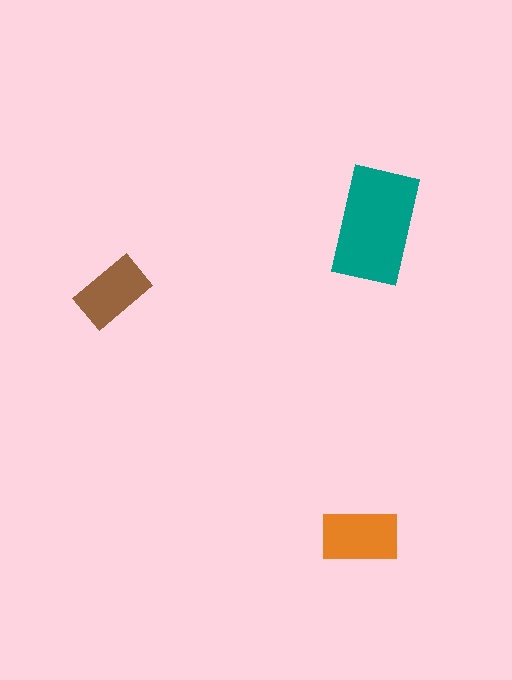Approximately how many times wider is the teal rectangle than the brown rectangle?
About 1.5 times wider.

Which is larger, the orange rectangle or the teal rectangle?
The teal one.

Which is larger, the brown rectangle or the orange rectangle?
The orange one.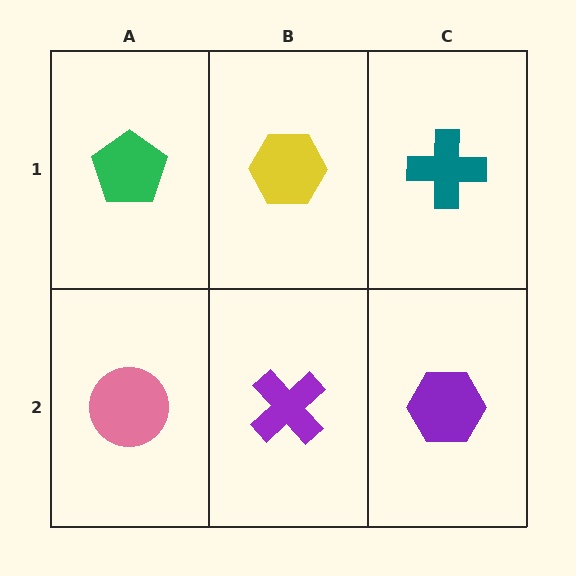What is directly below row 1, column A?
A pink circle.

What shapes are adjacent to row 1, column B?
A purple cross (row 2, column B), a green pentagon (row 1, column A), a teal cross (row 1, column C).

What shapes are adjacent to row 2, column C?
A teal cross (row 1, column C), a purple cross (row 2, column B).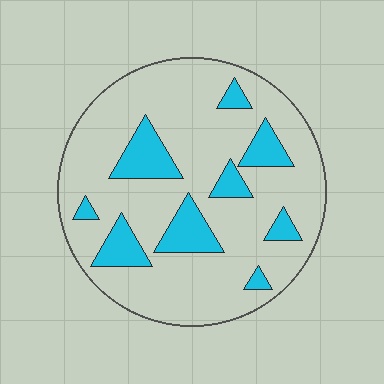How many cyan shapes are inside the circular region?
9.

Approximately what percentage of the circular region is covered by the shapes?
Approximately 20%.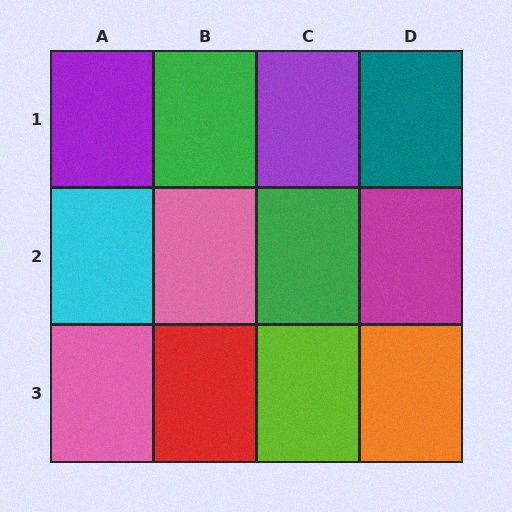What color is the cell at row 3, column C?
Lime.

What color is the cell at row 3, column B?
Red.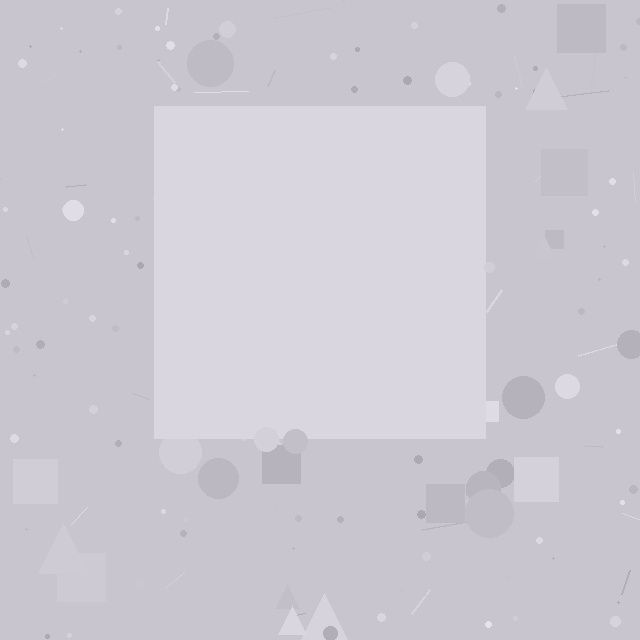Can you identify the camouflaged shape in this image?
The camouflaged shape is a square.